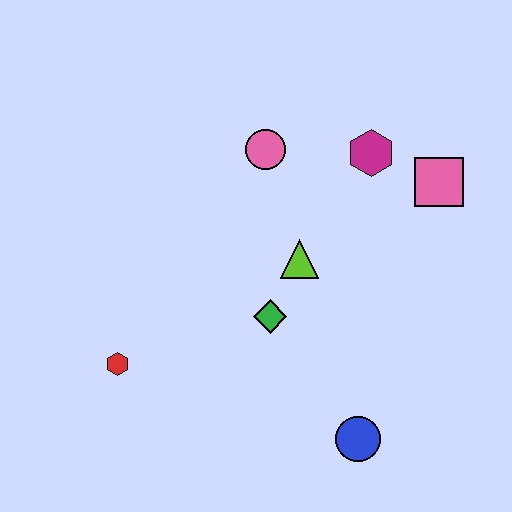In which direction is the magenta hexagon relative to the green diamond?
The magenta hexagon is above the green diamond.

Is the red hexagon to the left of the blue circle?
Yes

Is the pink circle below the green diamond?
No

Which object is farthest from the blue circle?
The pink circle is farthest from the blue circle.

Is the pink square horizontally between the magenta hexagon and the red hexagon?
No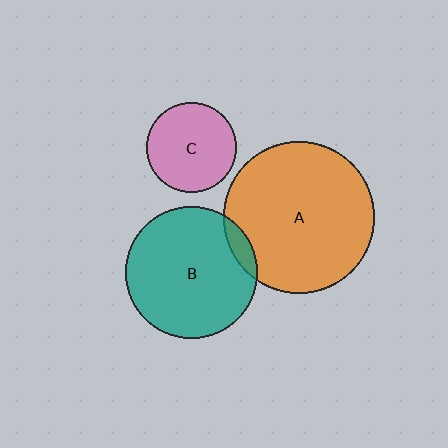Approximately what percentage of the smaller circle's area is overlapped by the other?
Approximately 10%.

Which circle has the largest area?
Circle A (orange).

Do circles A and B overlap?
Yes.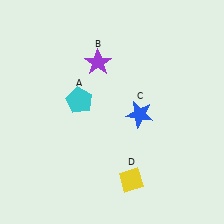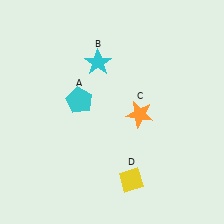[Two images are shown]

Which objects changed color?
B changed from purple to cyan. C changed from blue to orange.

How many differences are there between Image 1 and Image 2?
There are 2 differences between the two images.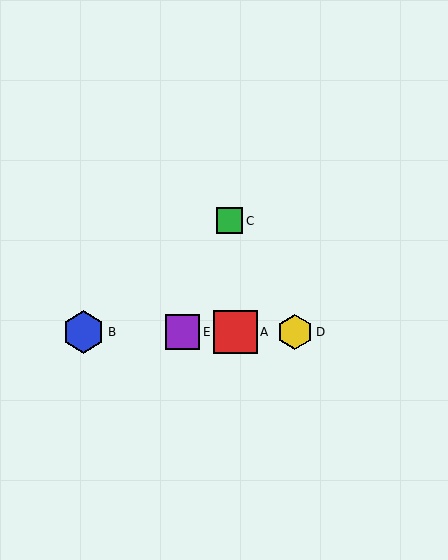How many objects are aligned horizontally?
4 objects (A, B, D, E) are aligned horizontally.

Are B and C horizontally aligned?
No, B is at y≈332 and C is at y≈221.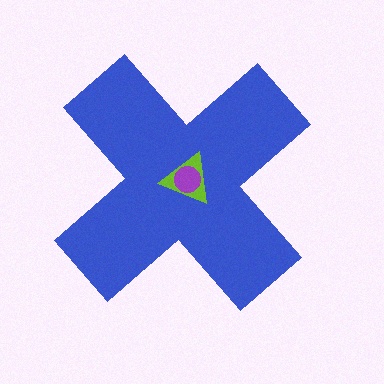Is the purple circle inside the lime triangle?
Yes.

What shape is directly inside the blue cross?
The lime triangle.